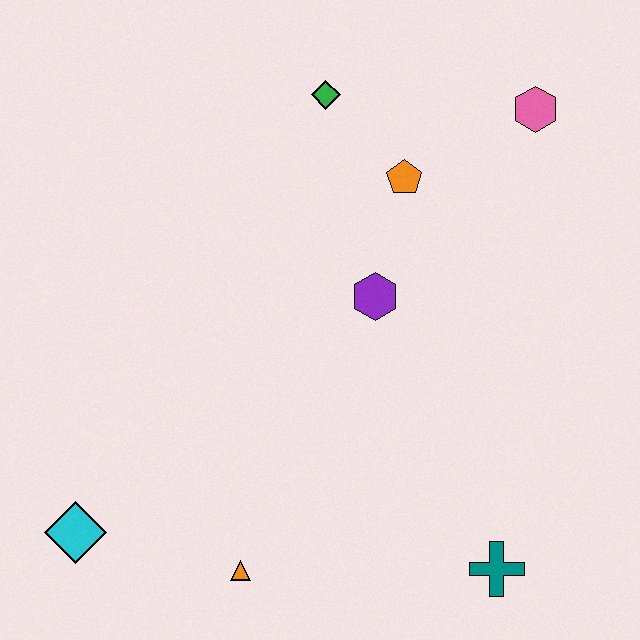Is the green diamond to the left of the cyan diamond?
No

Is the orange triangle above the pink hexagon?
No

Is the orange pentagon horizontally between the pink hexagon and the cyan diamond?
Yes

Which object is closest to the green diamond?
The orange pentagon is closest to the green diamond.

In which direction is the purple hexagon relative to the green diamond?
The purple hexagon is below the green diamond.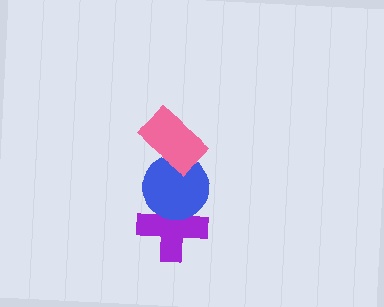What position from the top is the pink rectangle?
The pink rectangle is 1st from the top.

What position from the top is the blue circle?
The blue circle is 2nd from the top.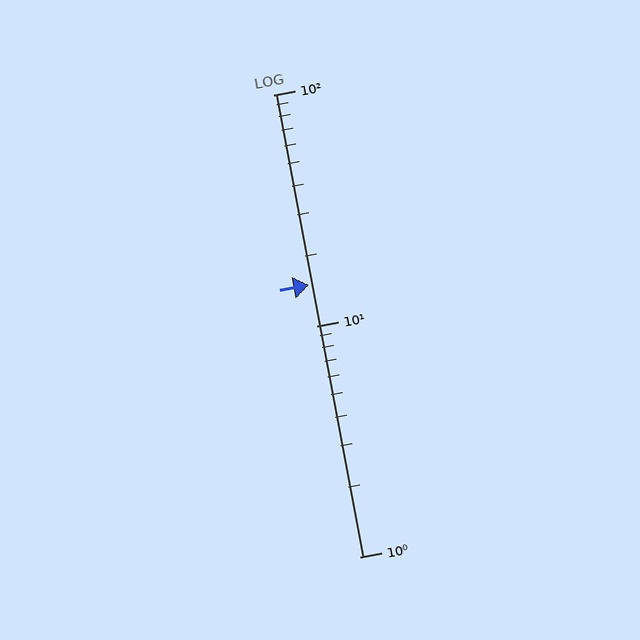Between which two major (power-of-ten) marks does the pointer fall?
The pointer is between 10 and 100.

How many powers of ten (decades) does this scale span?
The scale spans 2 decades, from 1 to 100.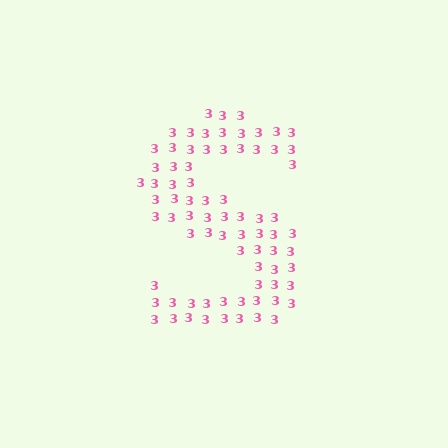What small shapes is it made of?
It is made of small digit 3's.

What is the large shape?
The large shape is the letter S.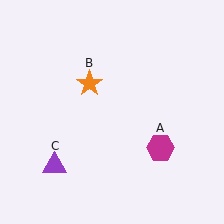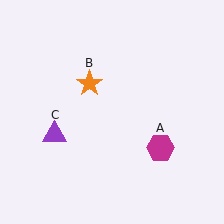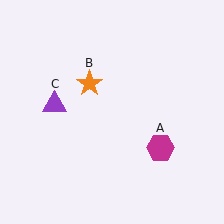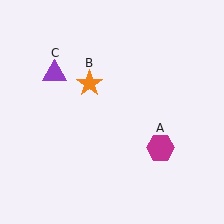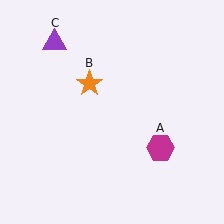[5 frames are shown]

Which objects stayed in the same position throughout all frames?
Magenta hexagon (object A) and orange star (object B) remained stationary.